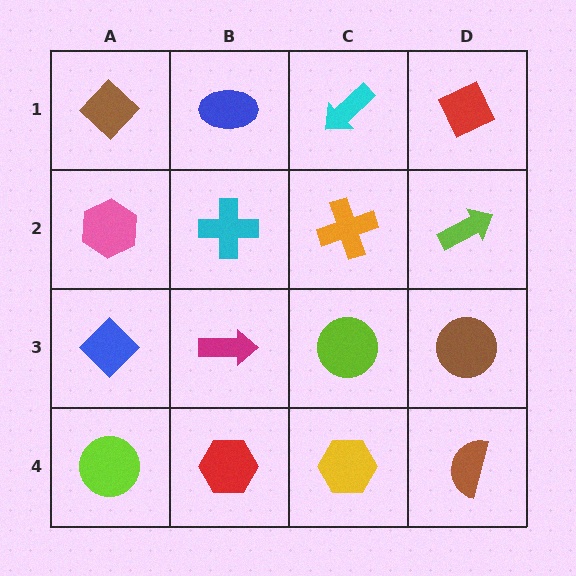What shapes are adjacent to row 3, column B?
A cyan cross (row 2, column B), a red hexagon (row 4, column B), a blue diamond (row 3, column A), a lime circle (row 3, column C).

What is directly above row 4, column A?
A blue diamond.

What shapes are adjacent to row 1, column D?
A lime arrow (row 2, column D), a cyan arrow (row 1, column C).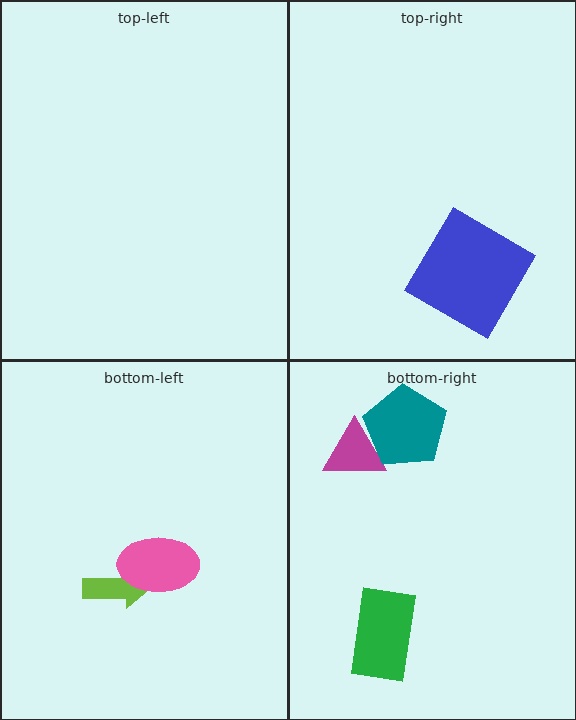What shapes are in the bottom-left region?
The lime arrow, the pink ellipse.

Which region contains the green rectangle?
The bottom-right region.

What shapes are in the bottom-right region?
The magenta triangle, the teal pentagon, the green rectangle.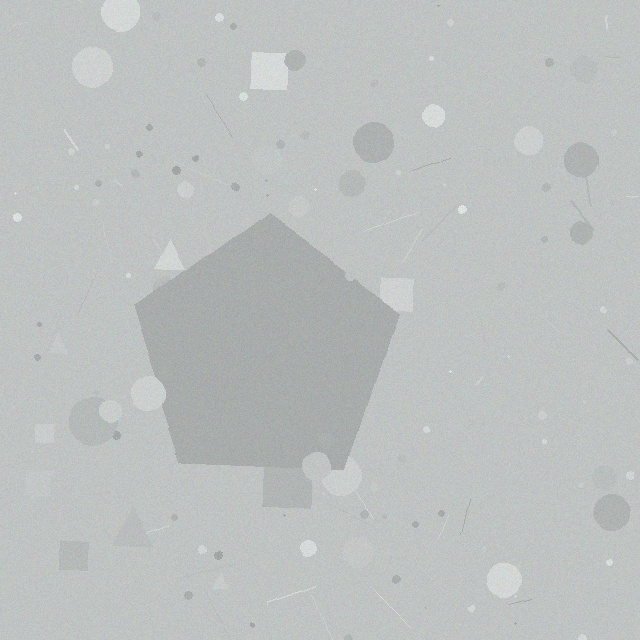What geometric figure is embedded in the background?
A pentagon is embedded in the background.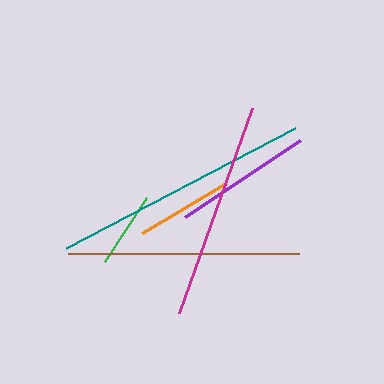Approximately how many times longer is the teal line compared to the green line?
The teal line is approximately 3.4 times the length of the green line.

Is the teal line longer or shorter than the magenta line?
The teal line is longer than the magenta line.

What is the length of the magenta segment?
The magenta segment is approximately 217 pixels long.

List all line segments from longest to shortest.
From longest to shortest: teal, brown, magenta, purple, orange, green.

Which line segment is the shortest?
The green line is the shortest at approximately 77 pixels.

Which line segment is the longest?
The teal line is the longest at approximately 258 pixels.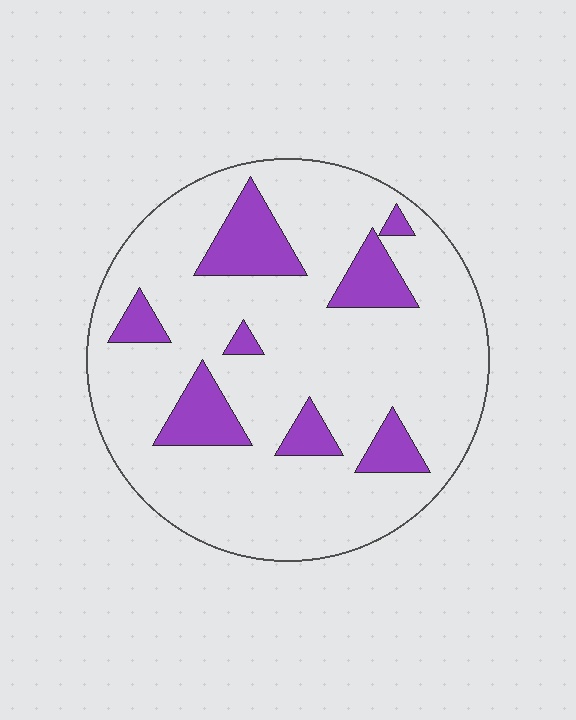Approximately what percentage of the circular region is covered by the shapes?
Approximately 15%.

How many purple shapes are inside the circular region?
8.